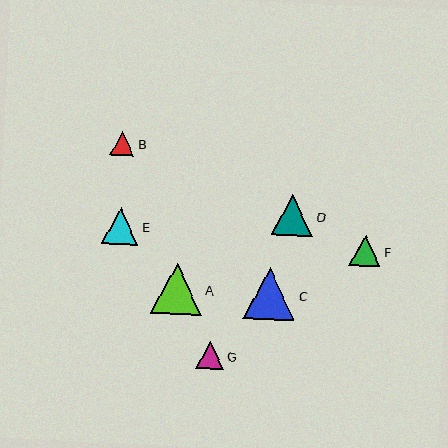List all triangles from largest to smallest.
From largest to smallest: C, A, D, E, F, G, B.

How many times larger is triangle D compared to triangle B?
Triangle D is approximately 1.7 times the size of triangle B.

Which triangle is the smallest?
Triangle B is the smallest with a size of approximately 24 pixels.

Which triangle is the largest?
Triangle C is the largest with a size of approximately 51 pixels.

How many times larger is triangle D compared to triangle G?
Triangle D is approximately 1.5 times the size of triangle G.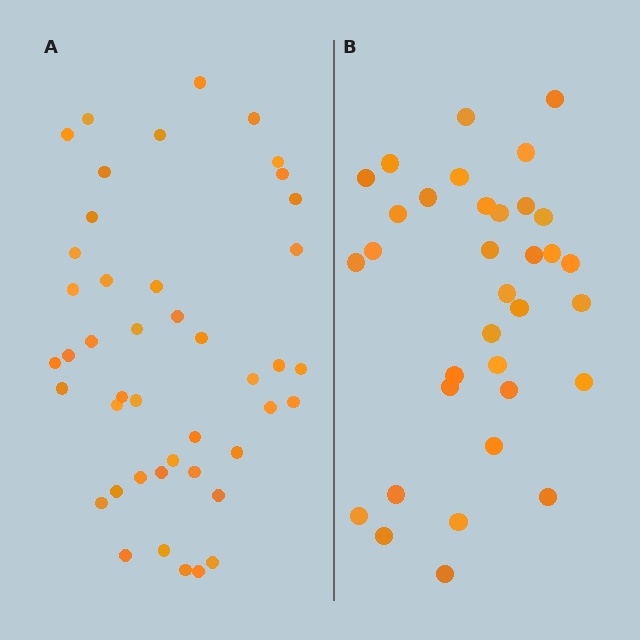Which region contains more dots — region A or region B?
Region A (the left region) has more dots.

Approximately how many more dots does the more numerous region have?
Region A has roughly 10 or so more dots than region B.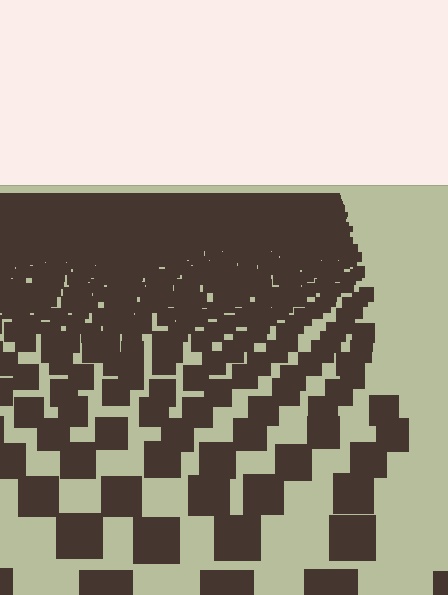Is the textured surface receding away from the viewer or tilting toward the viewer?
The surface is receding away from the viewer. Texture elements get smaller and denser toward the top.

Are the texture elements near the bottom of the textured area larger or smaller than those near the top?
Larger. Near the bottom, elements are closer to the viewer and appear at a bigger on-screen size.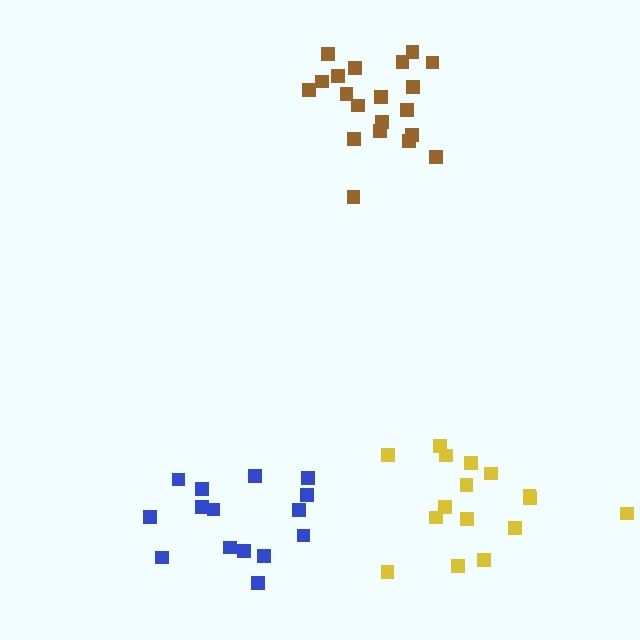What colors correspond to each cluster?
The clusters are colored: yellow, brown, blue.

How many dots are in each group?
Group 1: 16 dots, Group 2: 20 dots, Group 3: 15 dots (51 total).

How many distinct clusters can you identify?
There are 3 distinct clusters.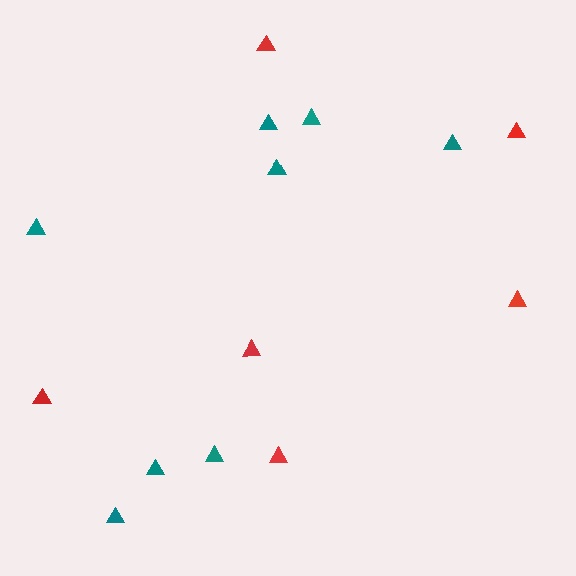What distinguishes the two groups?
There are 2 groups: one group of red triangles (6) and one group of teal triangles (8).